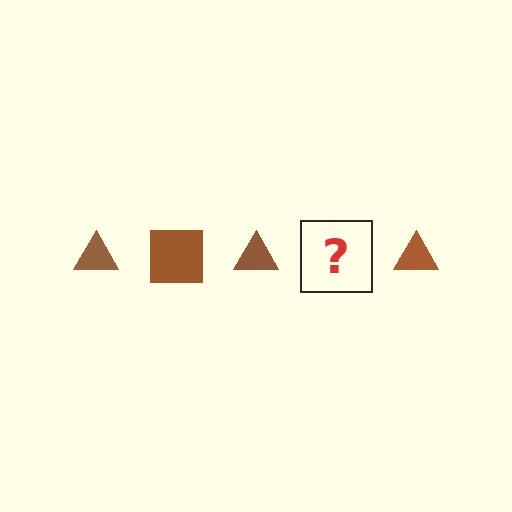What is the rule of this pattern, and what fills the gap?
The rule is that the pattern cycles through triangle, square shapes in brown. The gap should be filled with a brown square.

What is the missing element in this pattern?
The missing element is a brown square.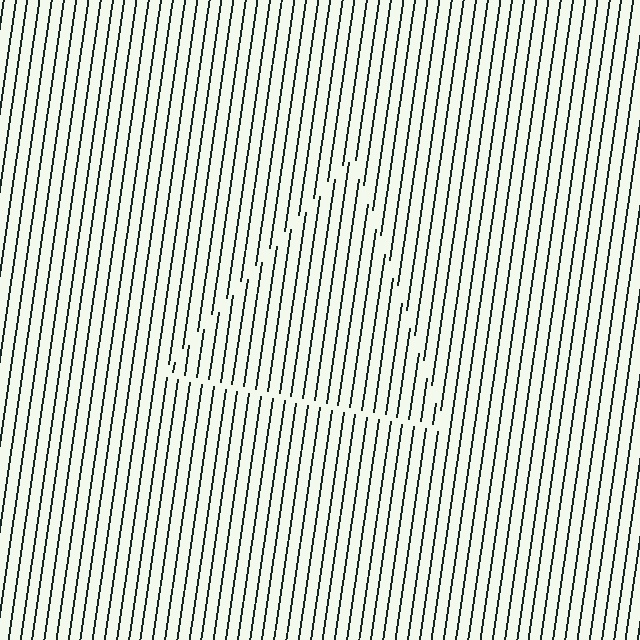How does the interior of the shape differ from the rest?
The interior of the shape contains the same grating, shifted by half a period — the contour is defined by the phase discontinuity where line-ends from the inner and outer gratings abut.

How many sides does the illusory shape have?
3 sides — the line-ends trace a triangle.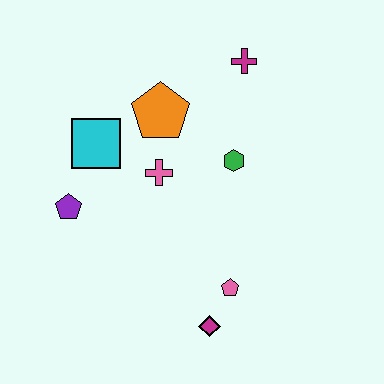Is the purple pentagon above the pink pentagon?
Yes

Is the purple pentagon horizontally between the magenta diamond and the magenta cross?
No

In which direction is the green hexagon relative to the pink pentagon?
The green hexagon is above the pink pentagon.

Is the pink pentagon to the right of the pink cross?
Yes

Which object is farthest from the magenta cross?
The magenta diamond is farthest from the magenta cross.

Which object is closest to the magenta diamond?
The pink pentagon is closest to the magenta diamond.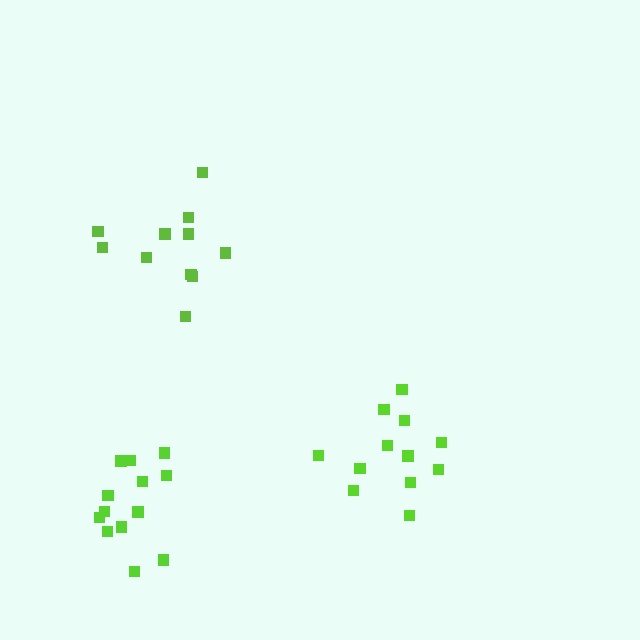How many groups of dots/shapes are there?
There are 3 groups.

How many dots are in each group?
Group 1: 12 dots, Group 2: 11 dots, Group 3: 13 dots (36 total).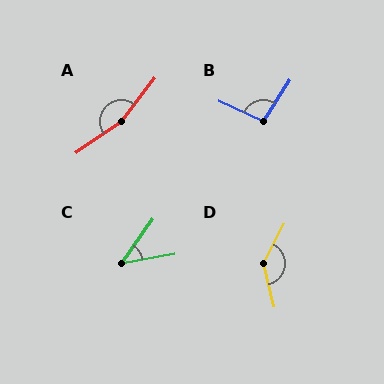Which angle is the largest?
A, at approximately 163 degrees.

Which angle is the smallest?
C, at approximately 44 degrees.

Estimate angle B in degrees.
Approximately 98 degrees.